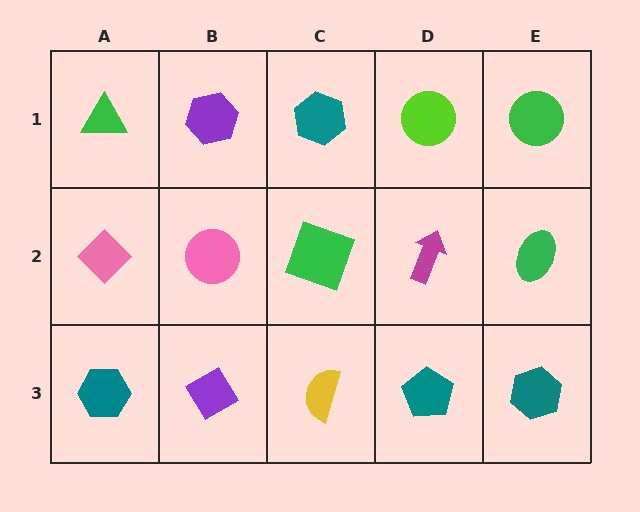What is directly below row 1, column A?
A pink diamond.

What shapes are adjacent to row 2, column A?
A green triangle (row 1, column A), a teal hexagon (row 3, column A), a pink circle (row 2, column B).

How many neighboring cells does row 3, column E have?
2.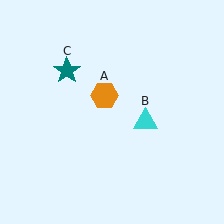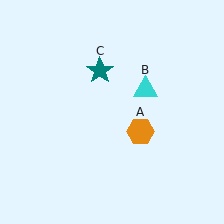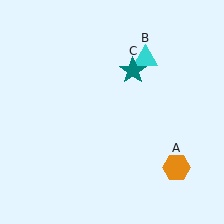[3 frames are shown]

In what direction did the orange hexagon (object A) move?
The orange hexagon (object A) moved down and to the right.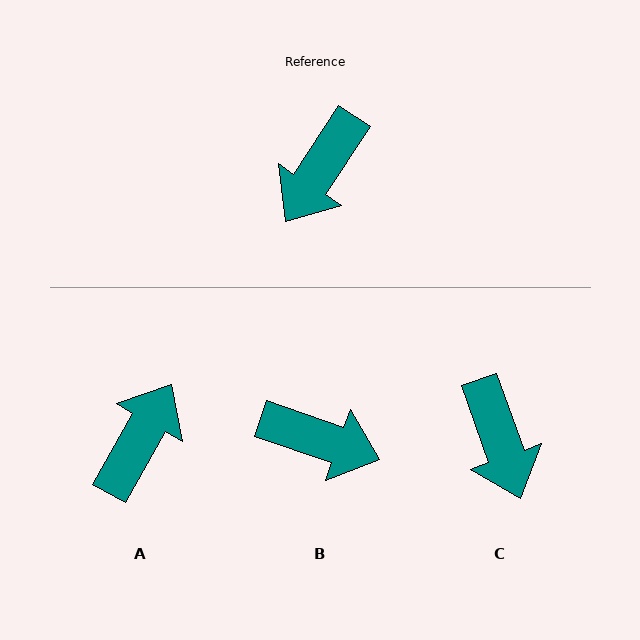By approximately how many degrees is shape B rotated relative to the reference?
Approximately 104 degrees counter-clockwise.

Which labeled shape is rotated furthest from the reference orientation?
A, about 176 degrees away.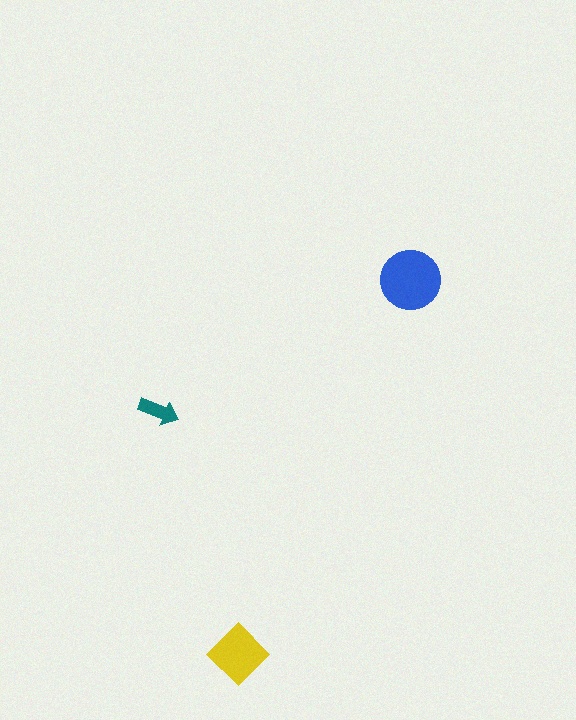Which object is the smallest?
The teal arrow.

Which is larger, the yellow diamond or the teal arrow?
The yellow diamond.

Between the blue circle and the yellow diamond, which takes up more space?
The blue circle.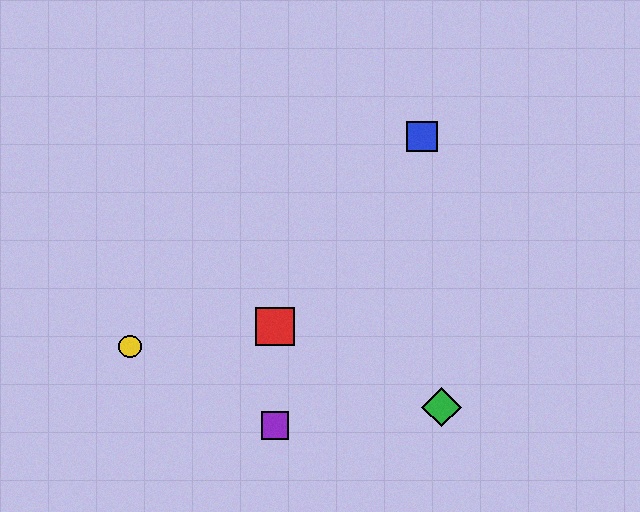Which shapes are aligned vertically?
The red square, the purple square are aligned vertically.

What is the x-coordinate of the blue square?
The blue square is at x≈422.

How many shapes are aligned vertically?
2 shapes (the red square, the purple square) are aligned vertically.